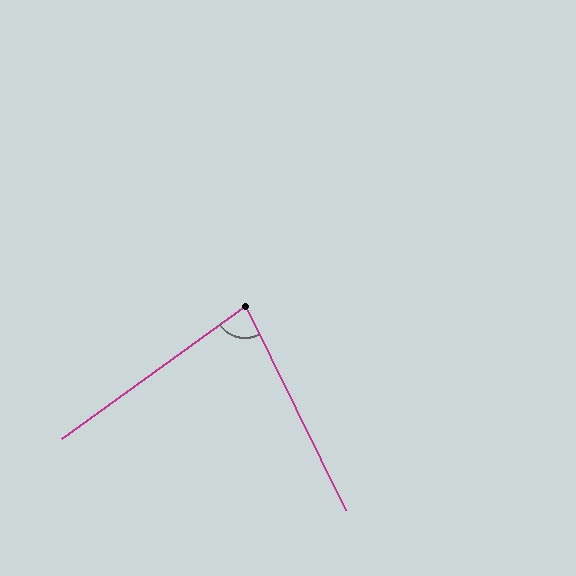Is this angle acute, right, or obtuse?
It is acute.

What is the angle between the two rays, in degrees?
Approximately 80 degrees.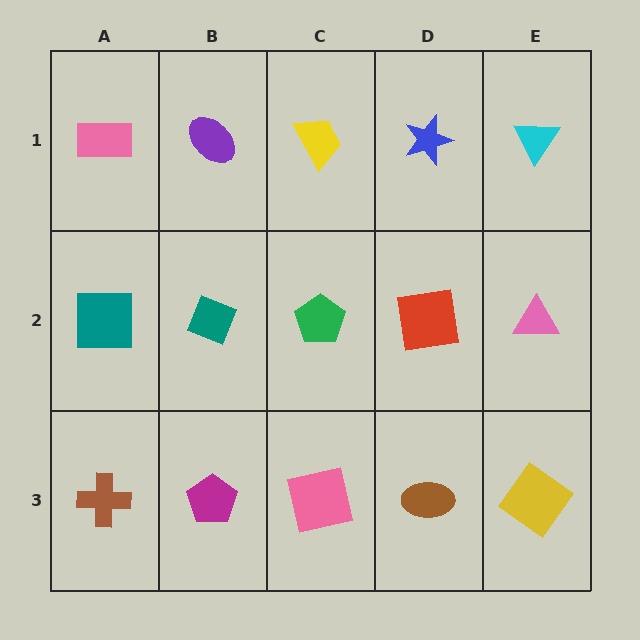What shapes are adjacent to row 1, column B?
A teal diamond (row 2, column B), a pink rectangle (row 1, column A), a yellow trapezoid (row 1, column C).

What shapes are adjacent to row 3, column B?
A teal diamond (row 2, column B), a brown cross (row 3, column A), a pink square (row 3, column C).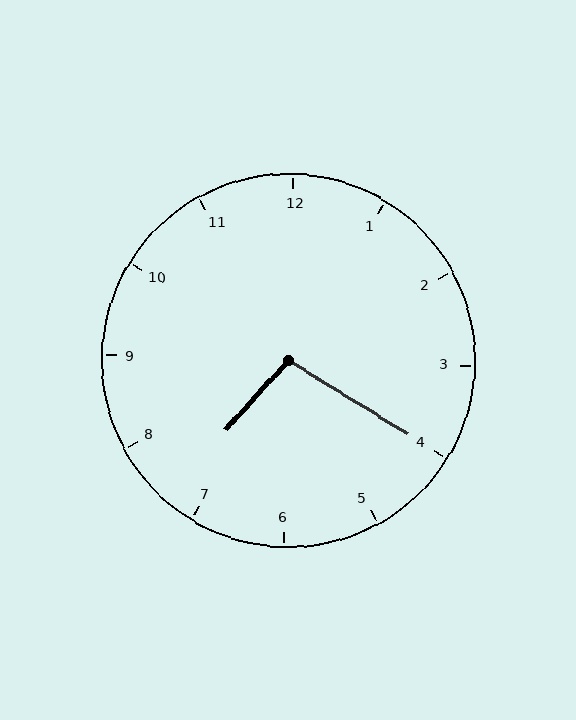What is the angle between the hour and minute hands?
Approximately 100 degrees.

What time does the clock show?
7:20.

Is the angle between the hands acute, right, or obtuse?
It is obtuse.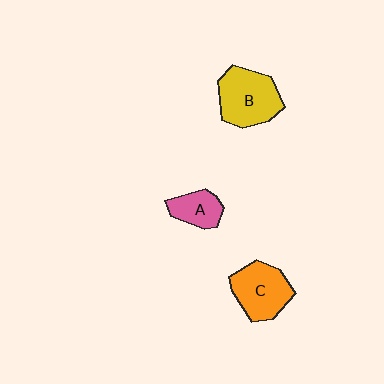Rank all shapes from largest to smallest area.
From largest to smallest: B (yellow), C (orange), A (pink).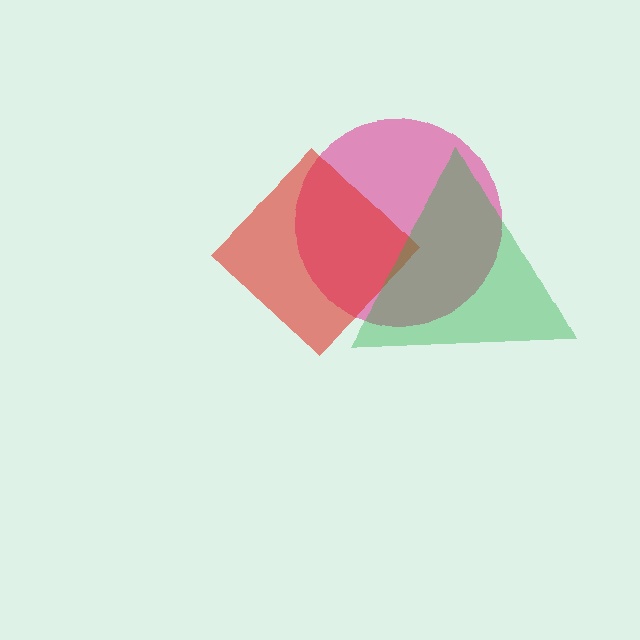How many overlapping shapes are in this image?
There are 3 overlapping shapes in the image.